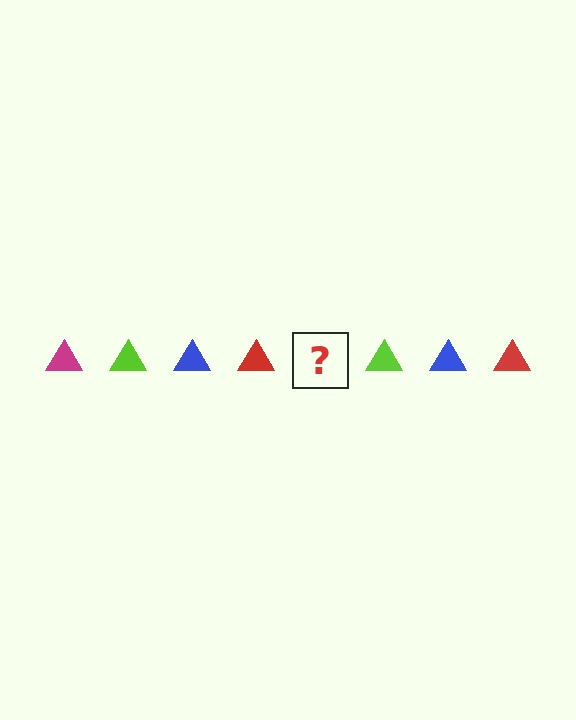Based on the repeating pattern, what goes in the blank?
The blank should be a magenta triangle.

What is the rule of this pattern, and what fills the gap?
The rule is that the pattern cycles through magenta, lime, blue, red triangles. The gap should be filled with a magenta triangle.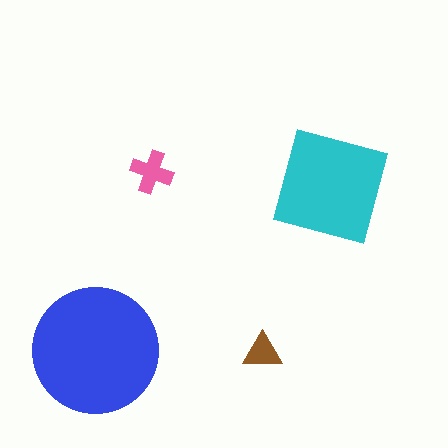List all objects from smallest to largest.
The brown triangle, the pink cross, the cyan square, the blue circle.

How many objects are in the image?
There are 4 objects in the image.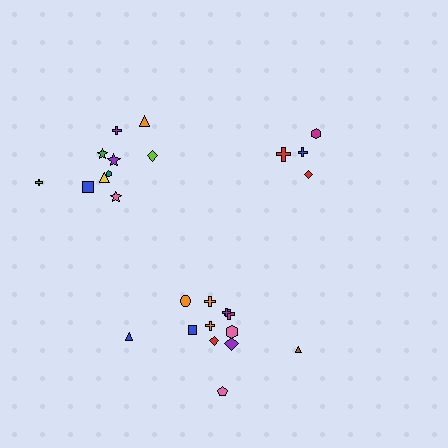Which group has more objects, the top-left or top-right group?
The top-left group.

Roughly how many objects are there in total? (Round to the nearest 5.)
Roughly 25 objects in total.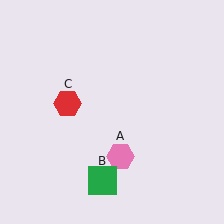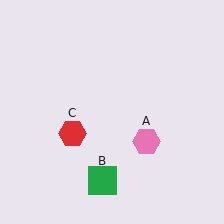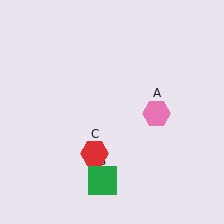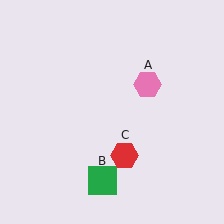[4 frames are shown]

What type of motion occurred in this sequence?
The pink hexagon (object A), red hexagon (object C) rotated counterclockwise around the center of the scene.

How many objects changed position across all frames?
2 objects changed position: pink hexagon (object A), red hexagon (object C).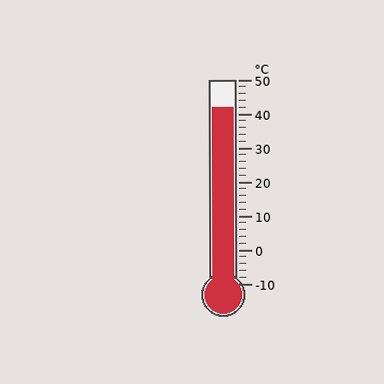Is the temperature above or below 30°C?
The temperature is above 30°C.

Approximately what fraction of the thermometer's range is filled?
The thermometer is filled to approximately 85% of its range.